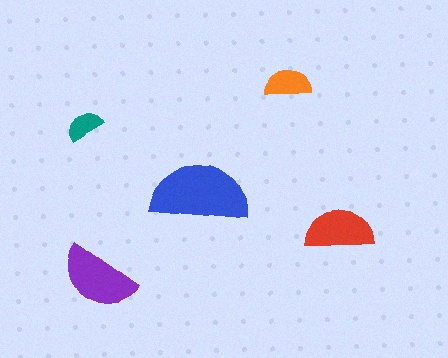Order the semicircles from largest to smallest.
the blue one, the purple one, the red one, the orange one, the teal one.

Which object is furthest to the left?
The teal semicircle is leftmost.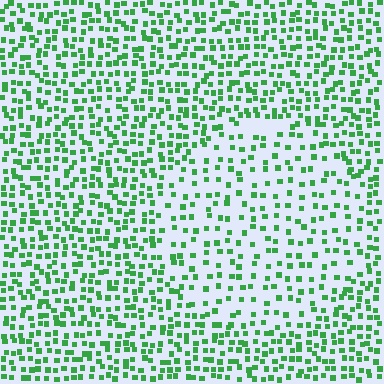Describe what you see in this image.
The image contains small green elements arranged at two different densities. A circle-shaped region is visible where the elements are less densely packed than the surrounding area.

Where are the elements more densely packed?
The elements are more densely packed outside the circle boundary.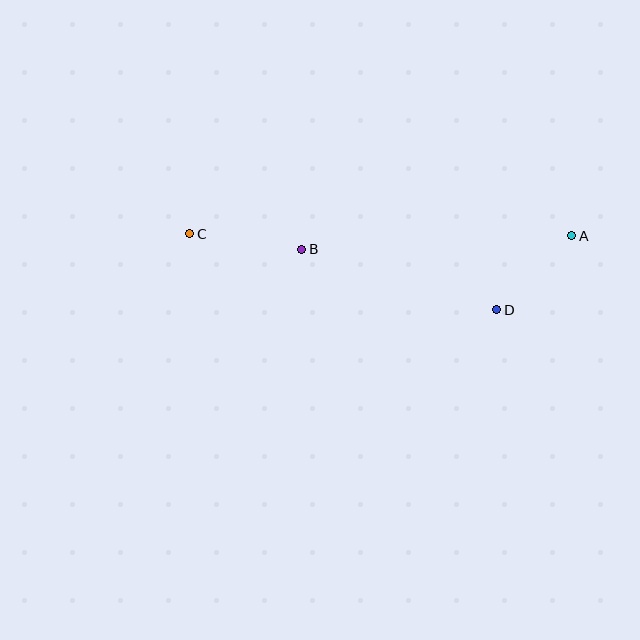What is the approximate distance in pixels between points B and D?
The distance between B and D is approximately 204 pixels.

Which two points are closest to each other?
Points A and D are closest to each other.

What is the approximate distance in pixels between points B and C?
The distance between B and C is approximately 113 pixels.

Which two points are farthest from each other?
Points A and C are farthest from each other.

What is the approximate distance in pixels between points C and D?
The distance between C and D is approximately 316 pixels.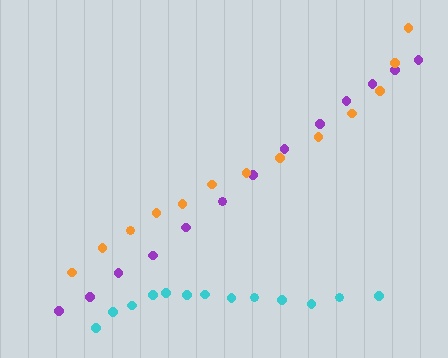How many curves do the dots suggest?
There are 3 distinct paths.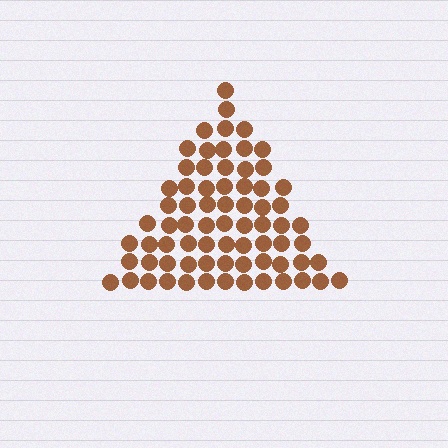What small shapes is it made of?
It is made of small circles.